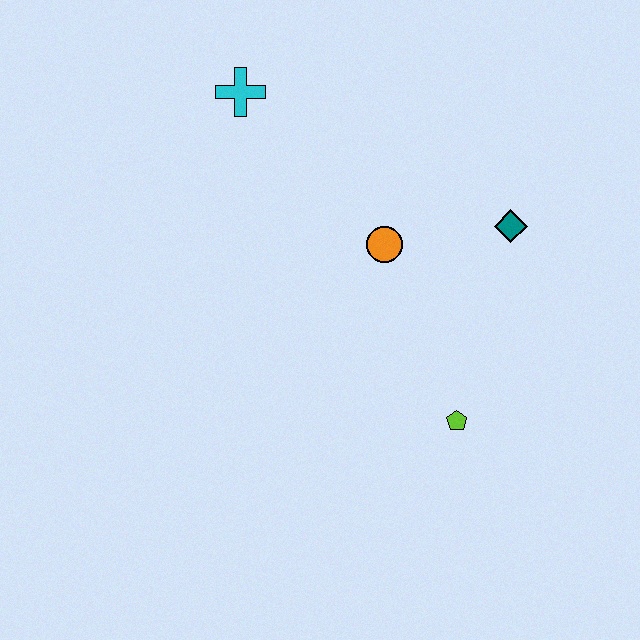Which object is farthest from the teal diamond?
The cyan cross is farthest from the teal diamond.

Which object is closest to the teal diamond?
The orange circle is closest to the teal diamond.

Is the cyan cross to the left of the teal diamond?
Yes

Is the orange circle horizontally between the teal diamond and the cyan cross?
Yes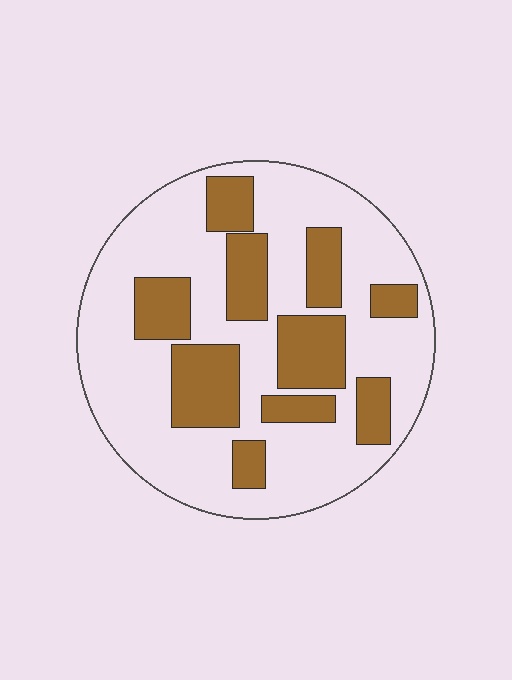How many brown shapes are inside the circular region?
10.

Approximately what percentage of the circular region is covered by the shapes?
Approximately 30%.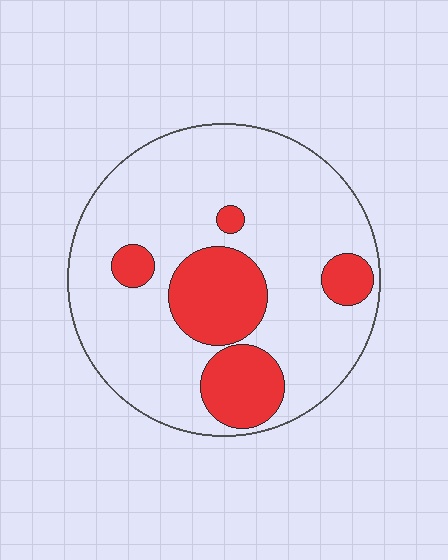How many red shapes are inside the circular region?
5.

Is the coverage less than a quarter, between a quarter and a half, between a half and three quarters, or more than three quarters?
Less than a quarter.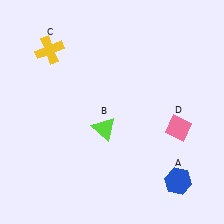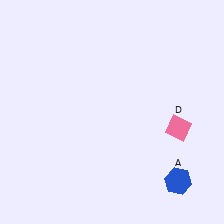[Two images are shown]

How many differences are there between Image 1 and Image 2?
There are 2 differences between the two images.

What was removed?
The lime triangle (B), the yellow cross (C) were removed in Image 2.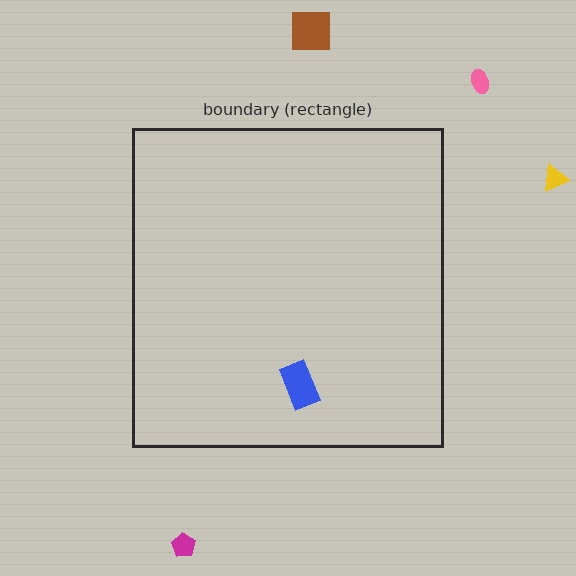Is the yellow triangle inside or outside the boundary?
Outside.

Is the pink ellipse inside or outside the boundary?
Outside.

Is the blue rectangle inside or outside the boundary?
Inside.